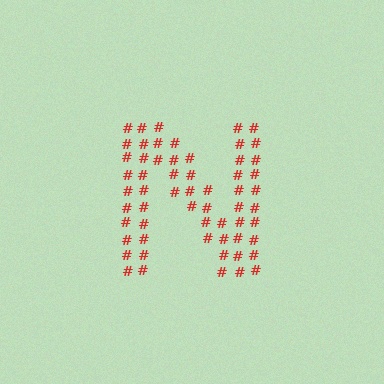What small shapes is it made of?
It is made of small hash symbols.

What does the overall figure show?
The overall figure shows the letter N.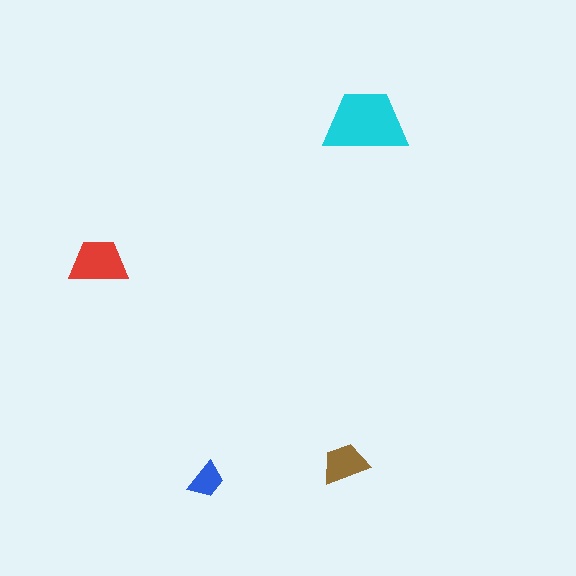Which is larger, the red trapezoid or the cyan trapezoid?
The cyan one.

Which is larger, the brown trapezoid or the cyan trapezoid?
The cyan one.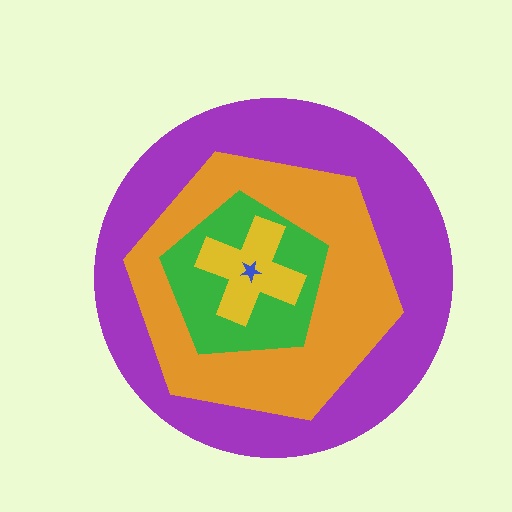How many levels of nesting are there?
5.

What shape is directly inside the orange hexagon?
The green pentagon.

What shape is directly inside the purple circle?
The orange hexagon.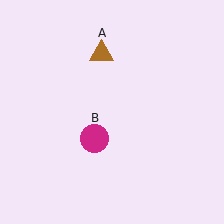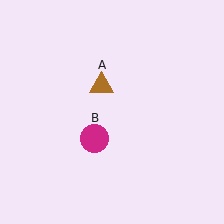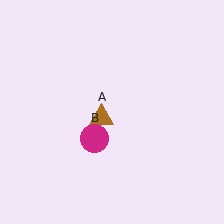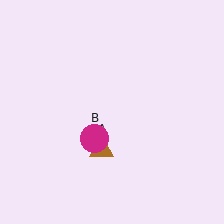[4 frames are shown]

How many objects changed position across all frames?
1 object changed position: brown triangle (object A).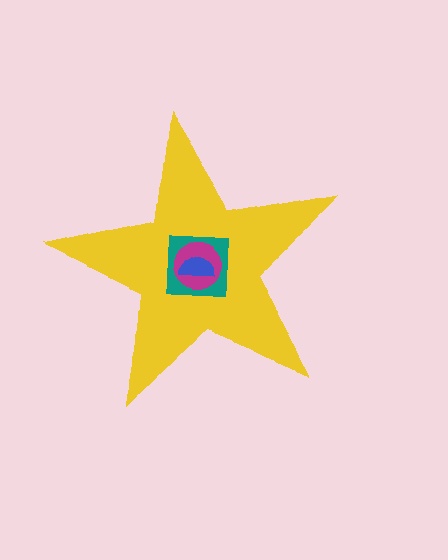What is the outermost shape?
The yellow star.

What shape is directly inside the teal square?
The magenta circle.